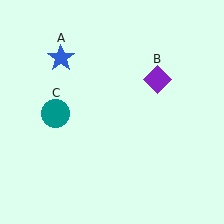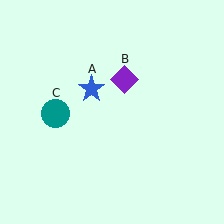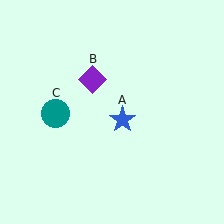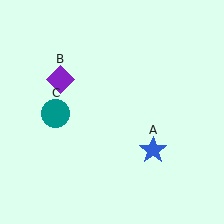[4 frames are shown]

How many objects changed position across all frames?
2 objects changed position: blue star (object A), purple diamond (object B).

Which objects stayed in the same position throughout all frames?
Teal circle (object C) remained stationary.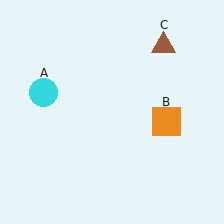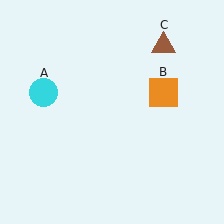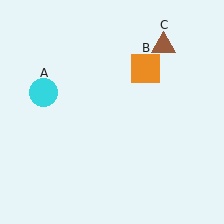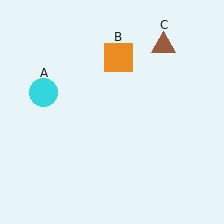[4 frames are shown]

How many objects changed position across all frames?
1 object changed position: orange square (object B).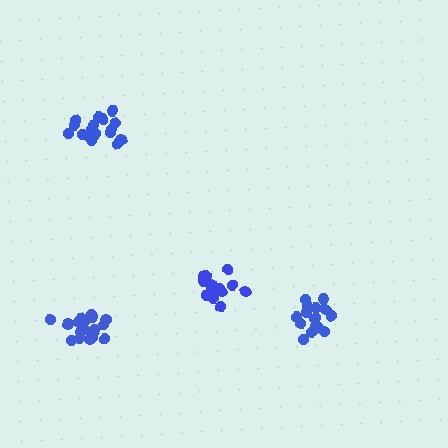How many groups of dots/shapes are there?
There are 4 groups.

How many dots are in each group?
Group 1: 16 dots, Group 2: 18 dots, Group 3: 19 dots, Group 4: 16 dots (69 total).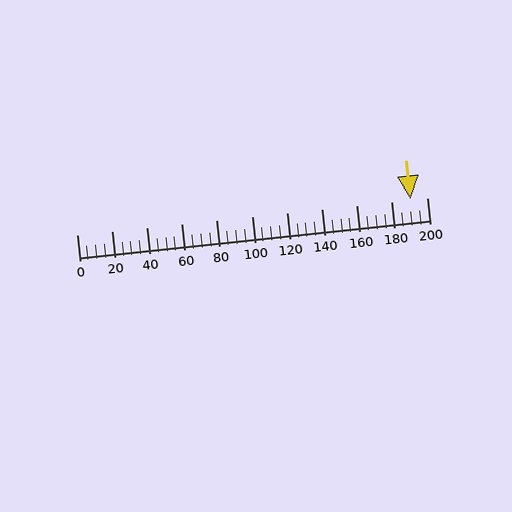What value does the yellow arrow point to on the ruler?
The yellow arrow points to approximately 190.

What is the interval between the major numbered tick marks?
The major tick marks are spaced 20 units apart.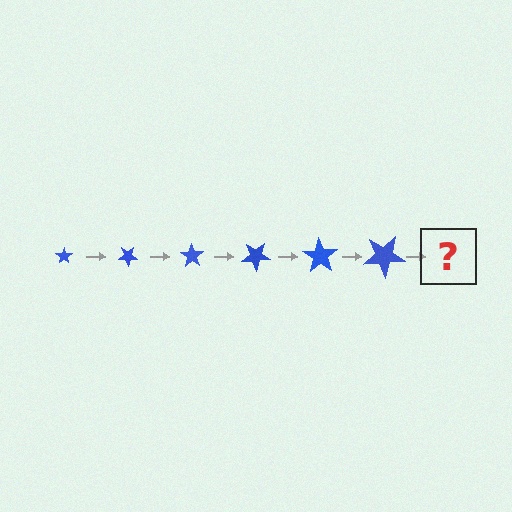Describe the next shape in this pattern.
It should be a star, larger than the previous one and rotated 210 degrees from the start.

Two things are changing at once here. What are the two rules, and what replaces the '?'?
The two rules are that the star grows larger each step and it rotates 35 degrees each step. The '?' should be a star, larger than the previous one and rotated 210 degrees from the start.